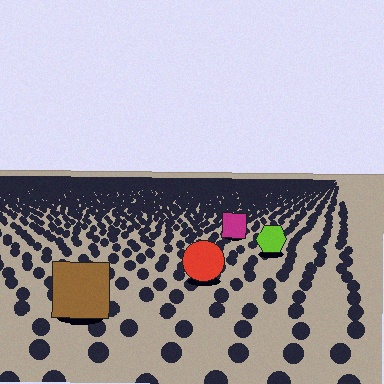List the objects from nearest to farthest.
From nearest to farthest: the brown square, the red circle, the lime hexagon, the magenta square.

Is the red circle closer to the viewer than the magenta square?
Yes. The red circle is closer — you can tell from the texture gradient: the ground texture is coarser near it.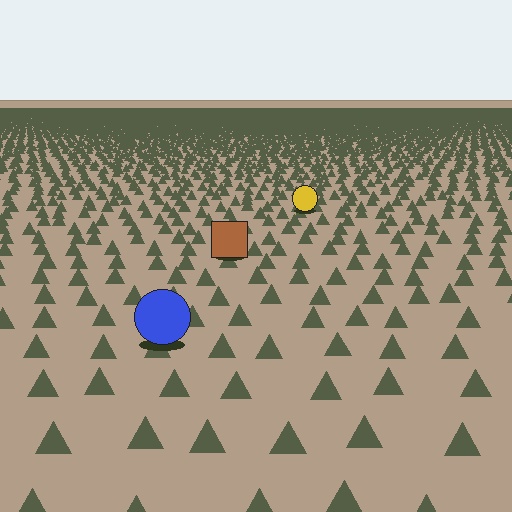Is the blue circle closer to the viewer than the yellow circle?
Yes. The blue circle is closer — you can tell from the texture gradient: the ground texture is coarser near it.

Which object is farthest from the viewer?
The yellow circle is farthest from the viewer. It appears smaller and the ground texture around it is denser.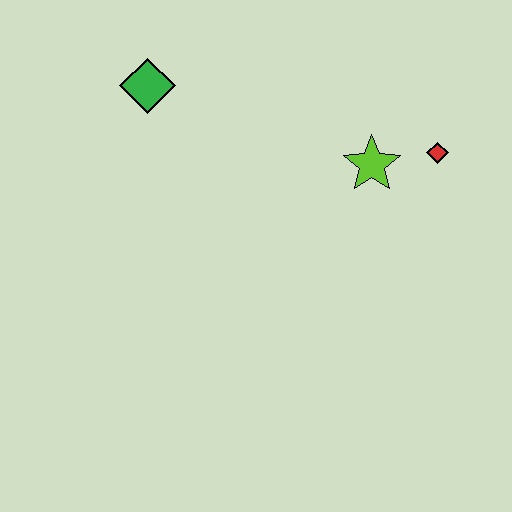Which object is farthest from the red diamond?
The green diamond is farthest from the red diamond.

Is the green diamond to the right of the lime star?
No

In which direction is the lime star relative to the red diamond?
The lime star is to the left of the red diamond.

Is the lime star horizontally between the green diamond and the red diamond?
Yes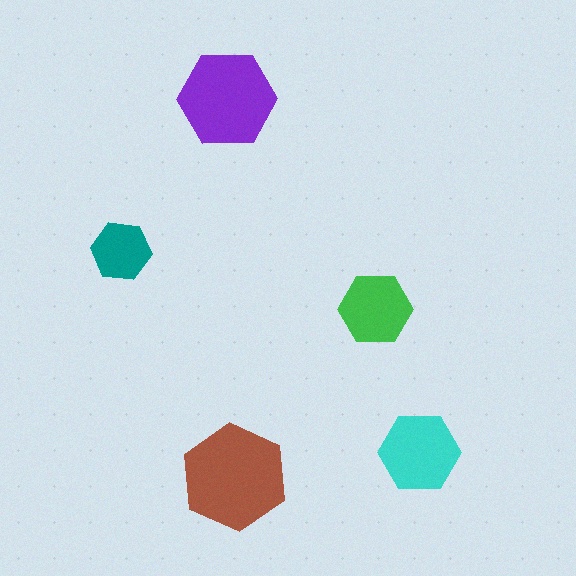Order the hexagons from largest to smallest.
the brown one, the purple one, the cyan one, the green one, the teal one.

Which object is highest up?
The purple hexagon is topmost.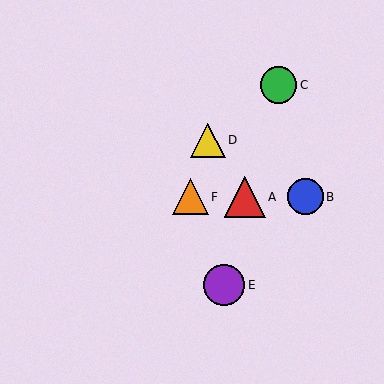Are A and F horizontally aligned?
Yes, both are at y≈197.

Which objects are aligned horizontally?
Objects A, B, F are aligned horizontally.